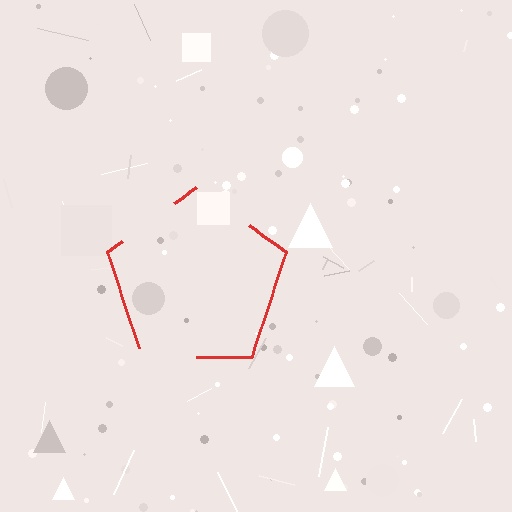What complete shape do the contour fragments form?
The contour fragments form a pentagon.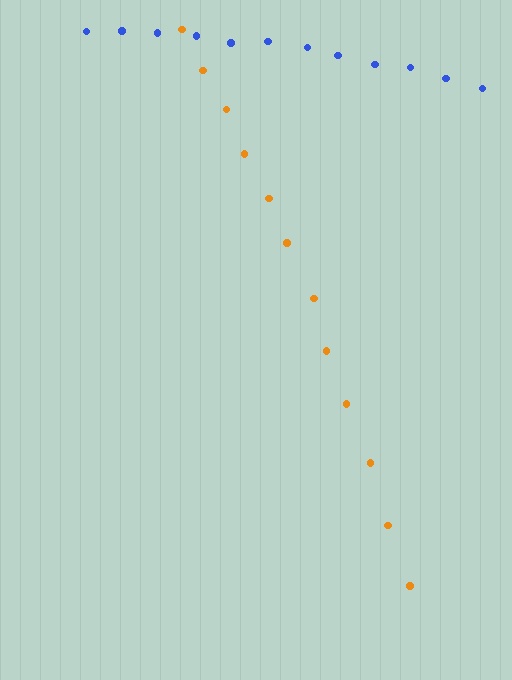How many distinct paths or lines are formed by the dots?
There are 2 distinct paths.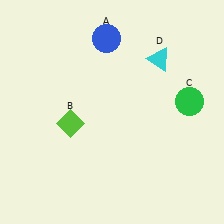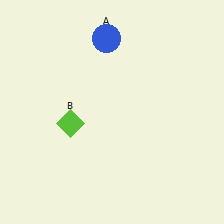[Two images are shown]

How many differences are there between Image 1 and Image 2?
There are 2 differences between the two images.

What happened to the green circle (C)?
The green circle (C) was removed in Image 2. It was in the top-right area of Image 1.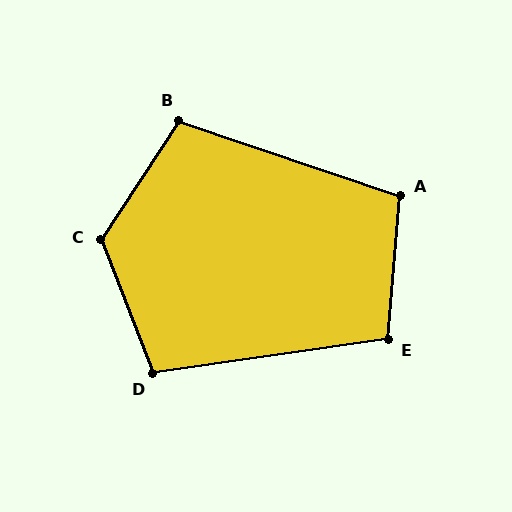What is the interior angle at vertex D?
Approximately 103 degrees (obtuse).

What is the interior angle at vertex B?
Approximately 104 degrees (obtuse).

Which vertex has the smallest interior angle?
E, at approximately 103 degrees.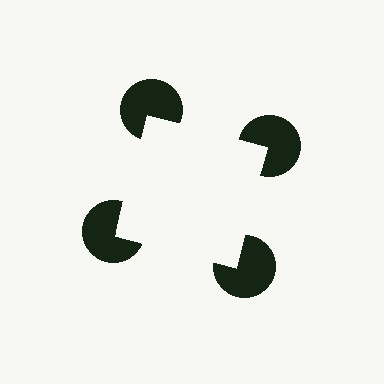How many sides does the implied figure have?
4 sides.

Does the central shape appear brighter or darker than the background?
It typically appears slightly brighter than the background, even though no actual brightness change is drawn.